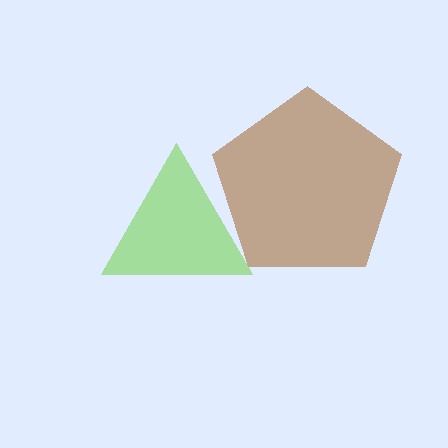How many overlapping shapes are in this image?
There are 2 overlapping shapes in the image.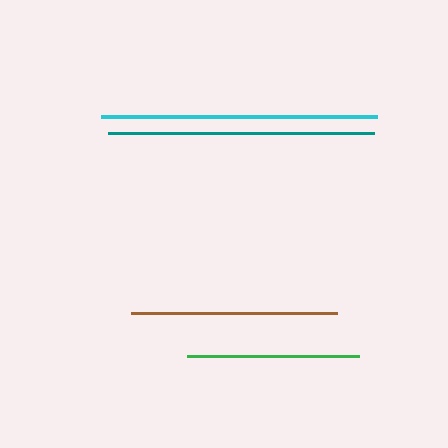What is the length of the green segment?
The green segment is approximately 172 pixels long.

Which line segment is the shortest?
The green line is the shortest at approximately 172 pixels.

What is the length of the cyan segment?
The cyan segment is approximately 276 pixels long.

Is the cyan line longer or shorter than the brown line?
The cyan line is longer than the brown line.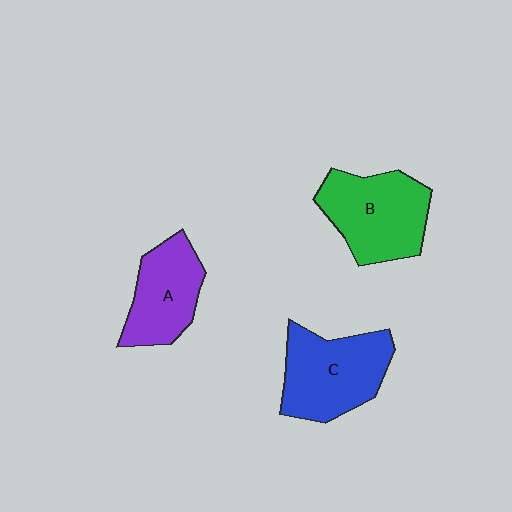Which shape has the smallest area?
Shape A (purple).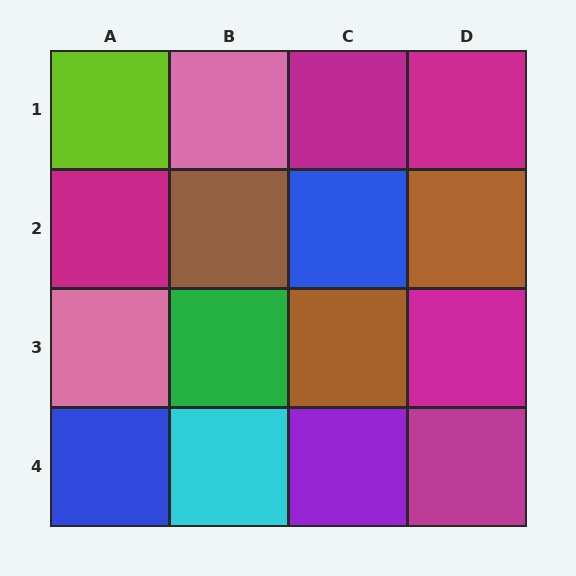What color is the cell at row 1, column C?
Magenta.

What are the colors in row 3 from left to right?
Pink, green, brown, magenta.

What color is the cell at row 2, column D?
Brown.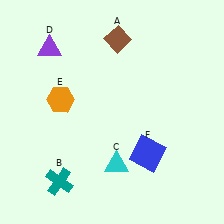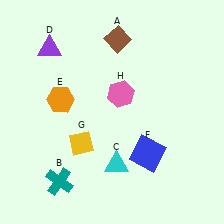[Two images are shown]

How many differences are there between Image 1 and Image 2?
There are 2 differences between the two images.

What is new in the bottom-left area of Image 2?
A yellow diamond (G) was added in the bottom-left area of Image 2.